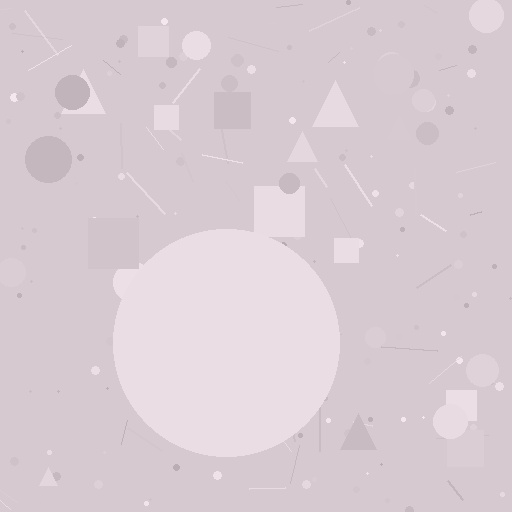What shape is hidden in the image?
A circle is hidden in the image.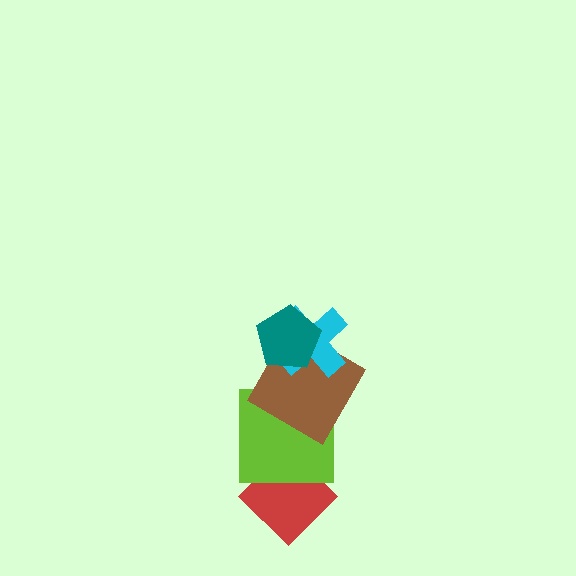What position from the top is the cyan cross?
The cyan cross is 2nd from the top.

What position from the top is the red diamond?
The red diamond is 5th from the top.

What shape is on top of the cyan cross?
The teal pentagon is on top of the cyan cross.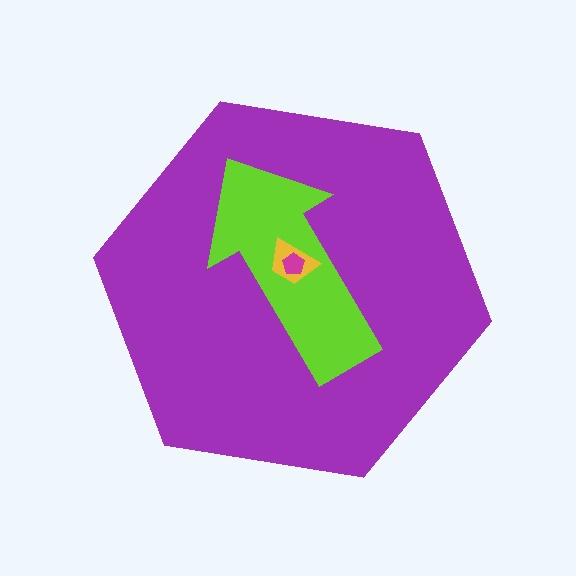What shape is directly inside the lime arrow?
The yellow trapezoid.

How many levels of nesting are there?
4.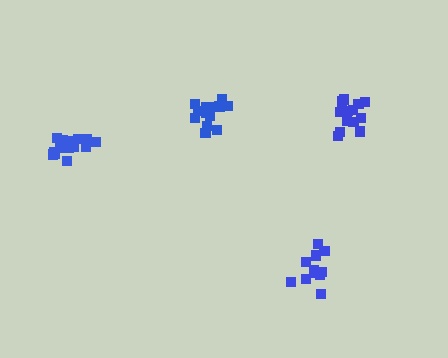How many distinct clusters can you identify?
There are 4 distinct clusters.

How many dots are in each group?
Group 1: 14 dots, Group 2: 14 dots, Group 3: 11 dots, Group 4: 14 dots (53 total).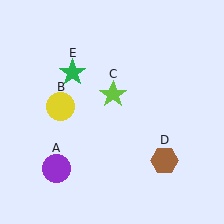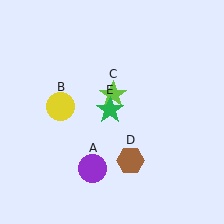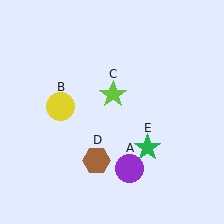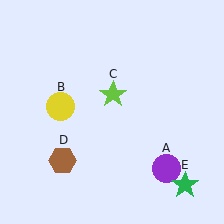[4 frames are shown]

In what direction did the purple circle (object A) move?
The purple circle (object A) moved right.